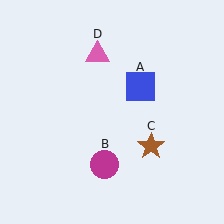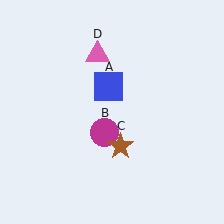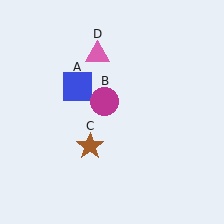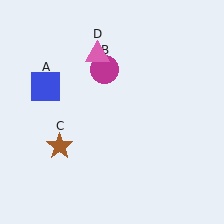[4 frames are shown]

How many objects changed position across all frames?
3 objects changed position: blue square (object A), magenta circle (object B), brown star (object C).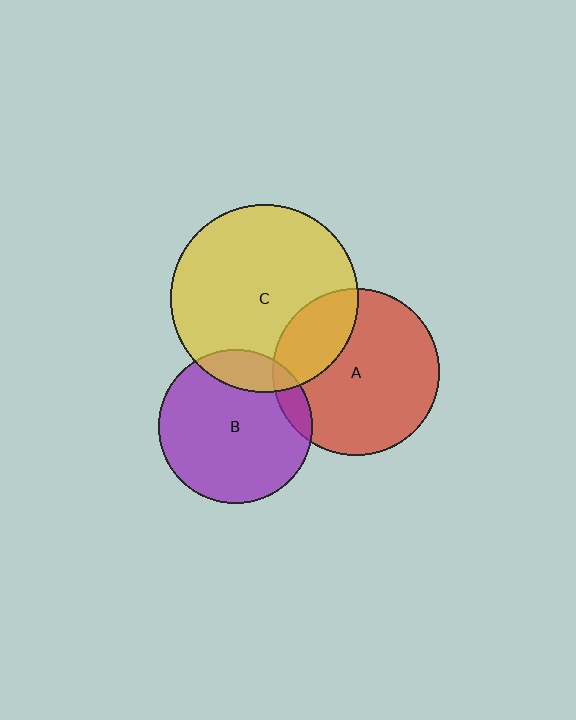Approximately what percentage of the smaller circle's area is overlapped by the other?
Approximately 10%.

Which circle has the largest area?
Circle C (yellow).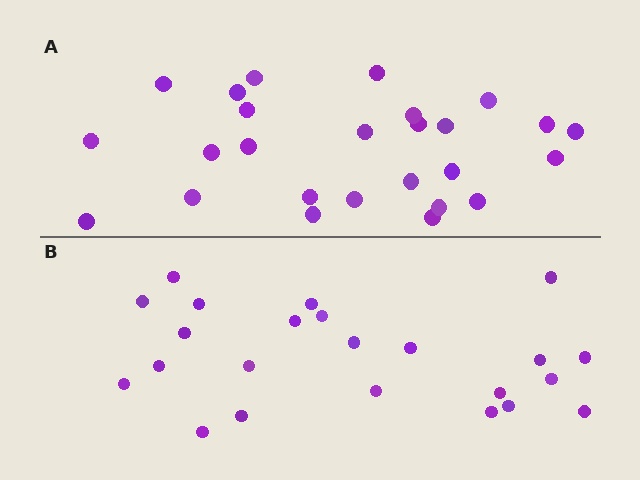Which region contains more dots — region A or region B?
Region A (the top region) has more dots.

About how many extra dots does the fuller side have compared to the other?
Region A has just a few more — roughly 2 or 3 more dots than region B.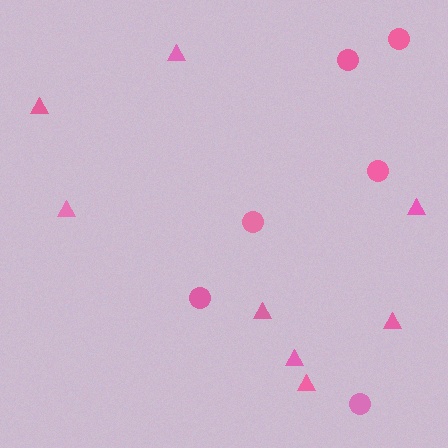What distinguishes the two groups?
There are 2 groups: one group of triangles (8) and one group of circles (6).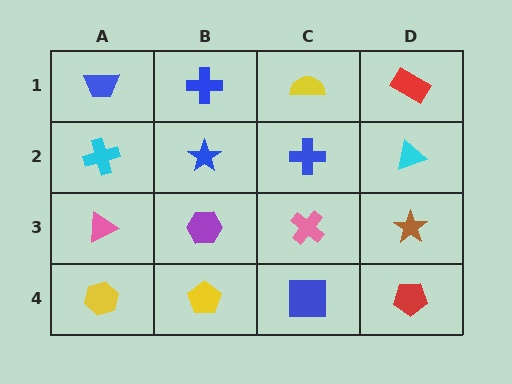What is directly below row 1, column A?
A cyan cross.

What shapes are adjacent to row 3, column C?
A blue cross (row 2, column C), a blue square (row 4, column C), a purple hexagon (row 3, column B), a brown star (row 3, column D).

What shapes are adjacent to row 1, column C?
A blue cross (row 2, column C), a blue cross (row 1, column B), a red rectangle (row 1, column D).